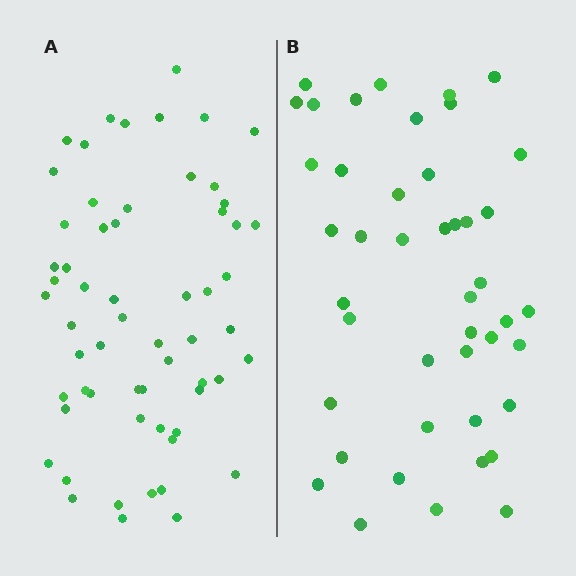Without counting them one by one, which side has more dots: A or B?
Region A (the left region) has more dots.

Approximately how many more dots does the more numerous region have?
Region A has approximately 15 more dots than region B.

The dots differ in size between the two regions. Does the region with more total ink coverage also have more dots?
No. Region B has more total ink coverage because its dots are larger, but region A actually contains more individual dots. Total area can be misleading — the number of items is what matters here.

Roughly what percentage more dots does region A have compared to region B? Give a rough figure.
About 35% more.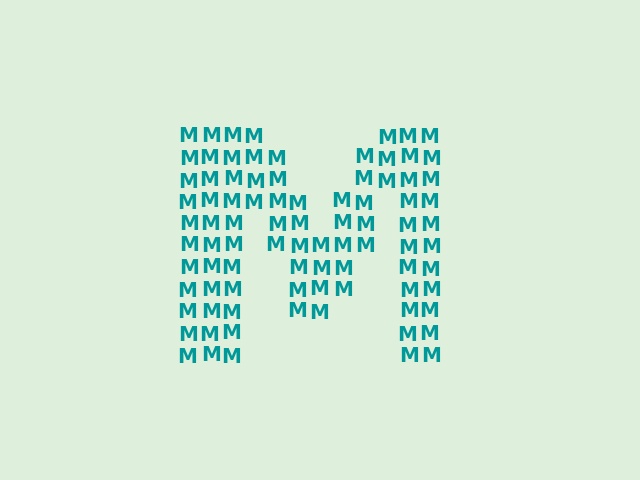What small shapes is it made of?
It is made of small letter M's.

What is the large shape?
The large shape is the letter M.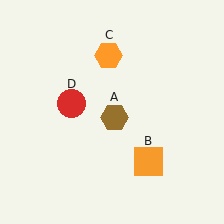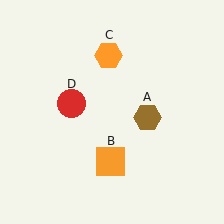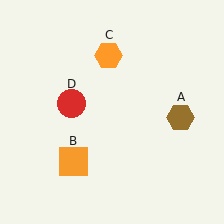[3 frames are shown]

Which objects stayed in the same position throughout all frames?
Orange hexagon (object C) and red circle (object D) remained stationary.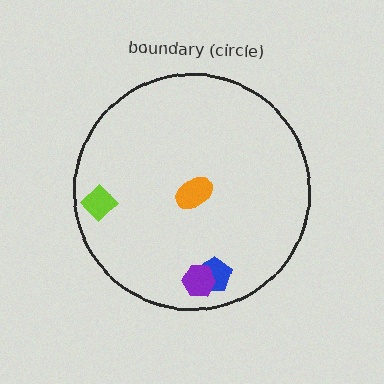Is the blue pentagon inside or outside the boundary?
Inside.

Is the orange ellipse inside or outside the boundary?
Inside.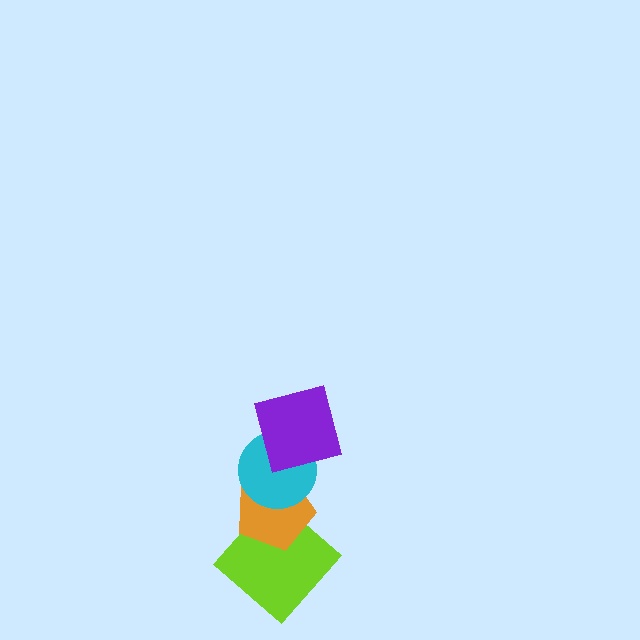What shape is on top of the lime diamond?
The orange pentagon is on top of the lime diamond.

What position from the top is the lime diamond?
The lime diamond is 4th from the top.